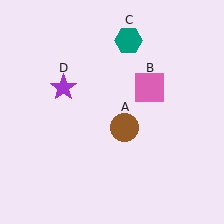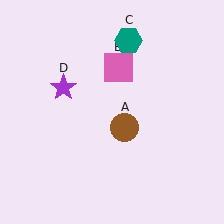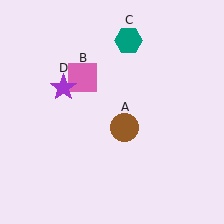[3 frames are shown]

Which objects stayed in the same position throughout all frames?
Brown circle (object A) and teal hexagon (object C) and purple star (object D) remained stationary.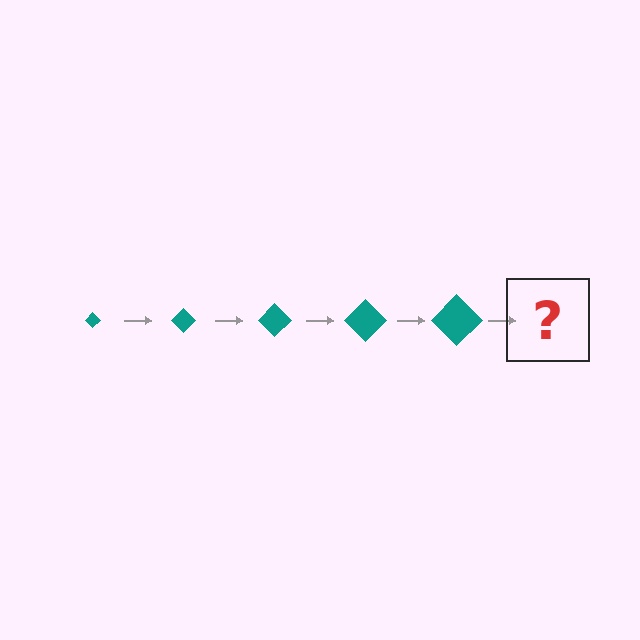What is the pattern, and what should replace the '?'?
The pattern is that the diamond gets progressively larger each step. The '?' should be a teal diamond, larger than the previous one.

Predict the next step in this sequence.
The next step is a teal diamond, larger than the previous one.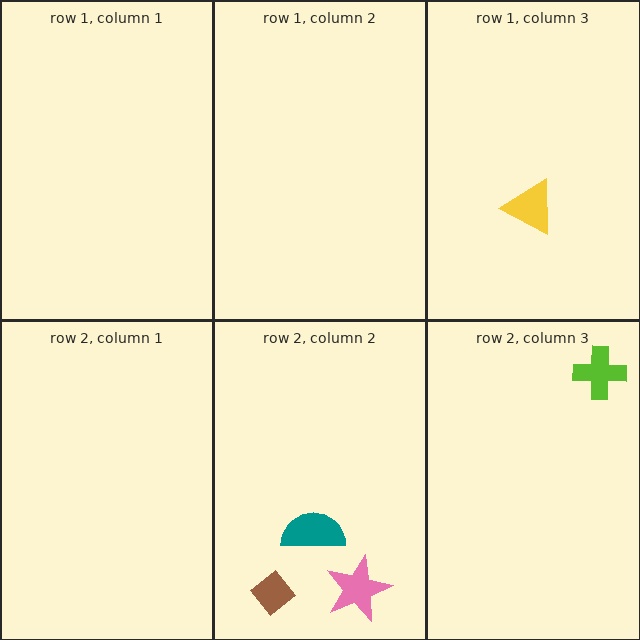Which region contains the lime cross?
The row 2, column 3 region.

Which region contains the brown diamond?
The row 2, column 2 region.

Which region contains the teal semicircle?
The row 2, column 2 region.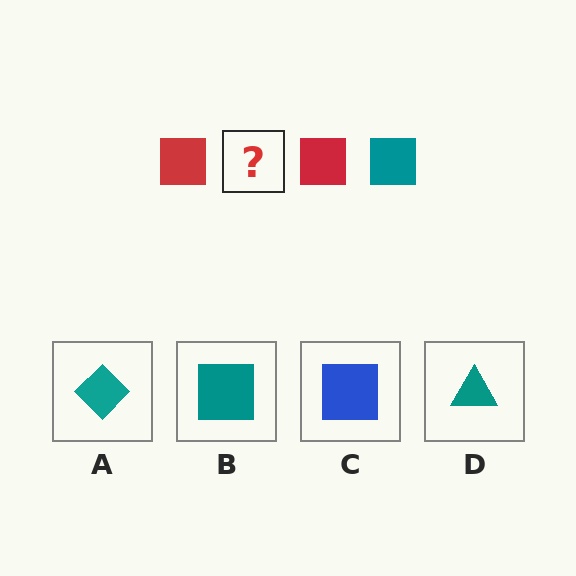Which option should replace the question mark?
Option B.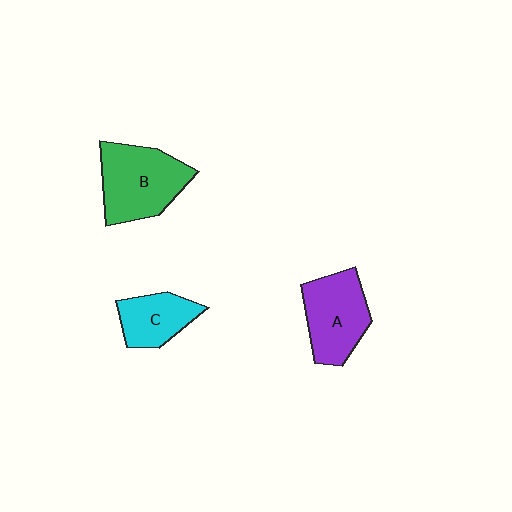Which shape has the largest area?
Shape B (green).